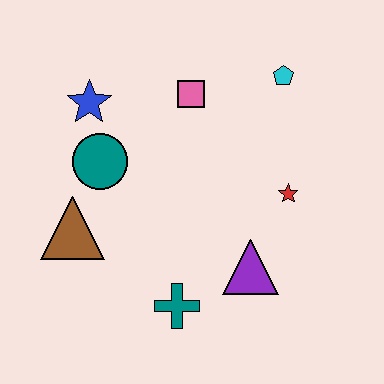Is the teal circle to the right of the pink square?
No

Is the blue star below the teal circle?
No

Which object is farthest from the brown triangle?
The cyan pentagon is farthest from the brown triangle.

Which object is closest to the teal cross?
The purple triangle is closest to the teal cross.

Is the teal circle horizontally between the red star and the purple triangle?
No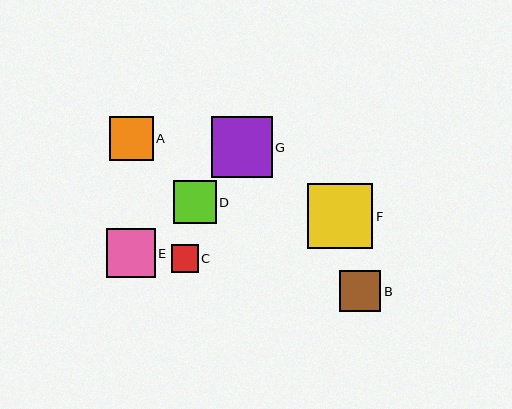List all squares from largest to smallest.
From largest to smallest: F, G, E, A, D, B, C.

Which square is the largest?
Square F is the largest with a size of approximately 65 pixels.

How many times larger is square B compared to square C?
Square B is approximately 1.5 times the size of square C.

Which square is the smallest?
Square C is the smallest with a size of approximately 27 pixels.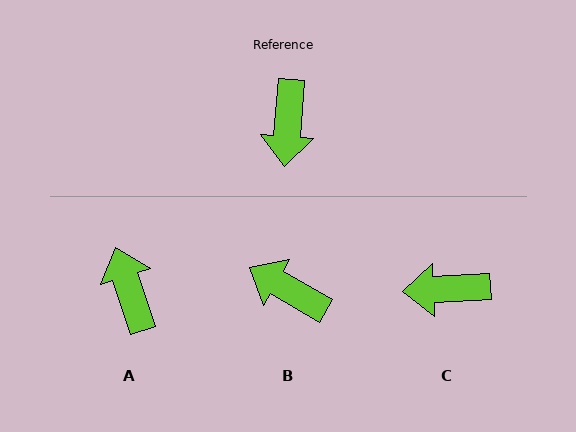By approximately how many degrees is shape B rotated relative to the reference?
Approximately 115 degrees clockwise.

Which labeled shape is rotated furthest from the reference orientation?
A, about 157 degrees away.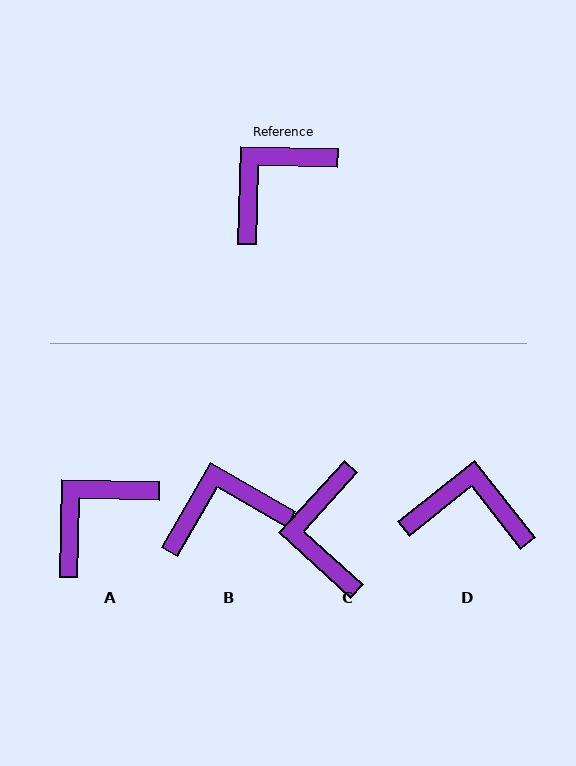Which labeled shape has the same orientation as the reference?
A.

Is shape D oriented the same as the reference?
No, it is off by about 50 degrees.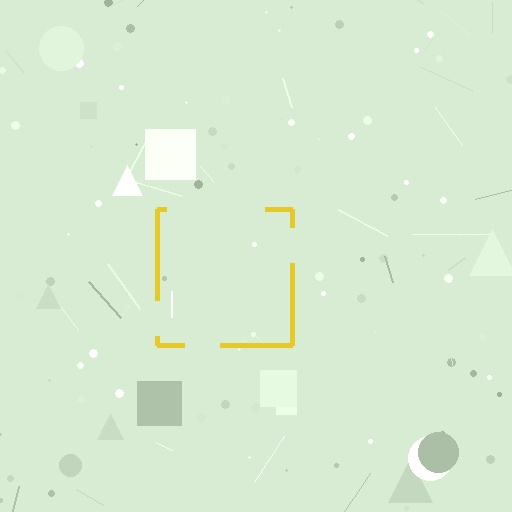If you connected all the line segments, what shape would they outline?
They would outline a square.